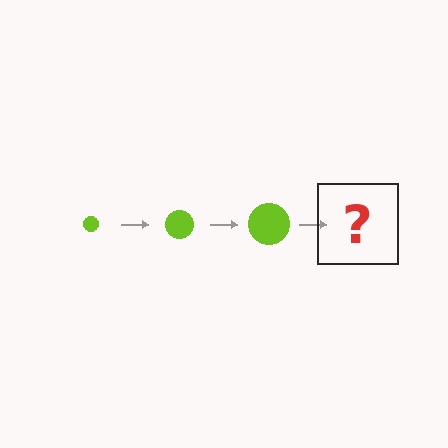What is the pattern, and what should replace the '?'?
The pattern is that the circle gets progressively larger each step. The '?' should be a lime circle, larger than the previous one.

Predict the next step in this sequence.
The next step is a lime circle, larger than the previous one.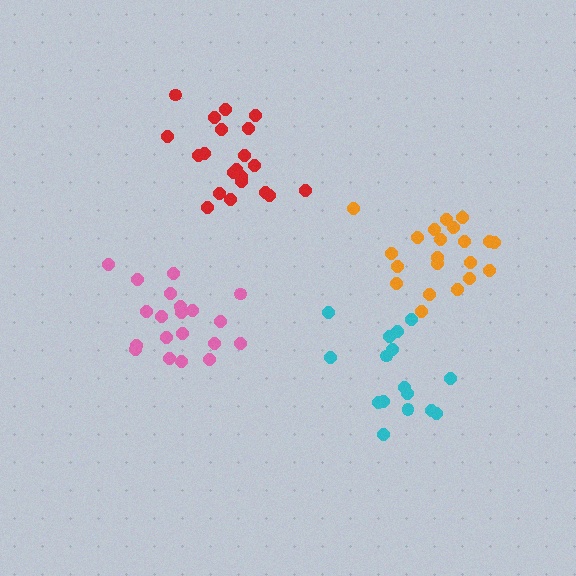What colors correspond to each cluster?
The clusters are colored: orange, pink, red, cyan.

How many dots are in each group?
Group 1: 21 dots, Group 2: 20 dots, Group 3: 21 dots, Group 4: 16 dots (78 total).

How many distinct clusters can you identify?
There are 4 distinct clusters.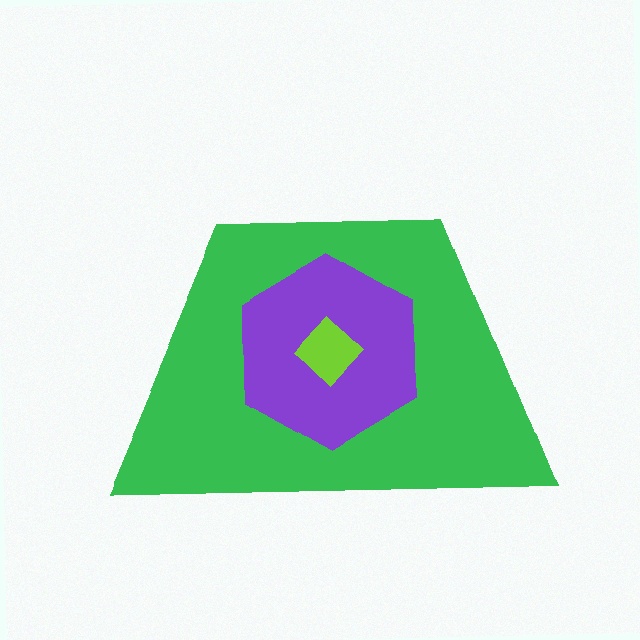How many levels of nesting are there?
3.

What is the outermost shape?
The green trapezoid.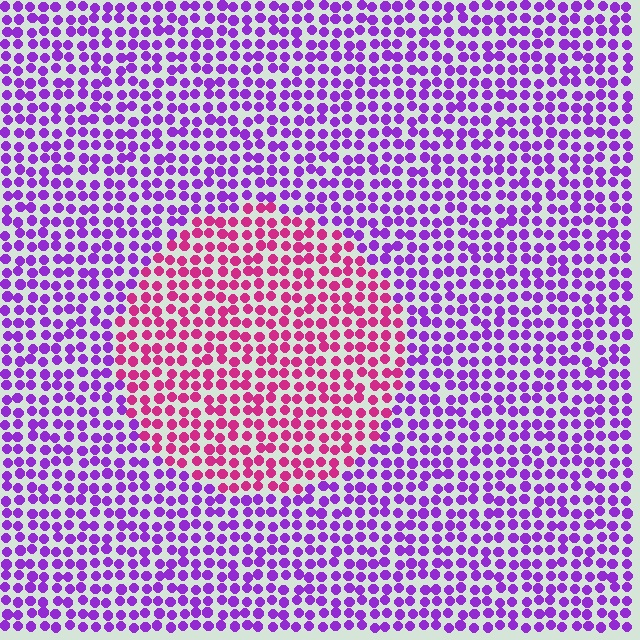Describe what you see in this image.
The image is filled with small purple elements in a uniform arrangement. A circle-shaped region is visible where the elements are tinted to a slightly different hue, forming a subtle color boundary.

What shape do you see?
I see a circle.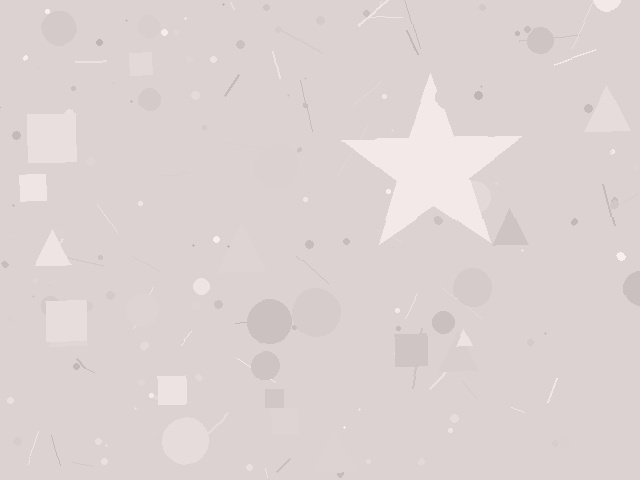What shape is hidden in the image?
A star is hidden in the image.